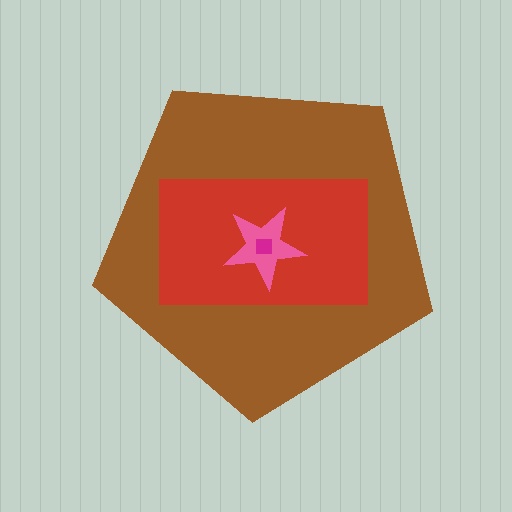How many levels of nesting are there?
4.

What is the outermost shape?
The brown pentagon.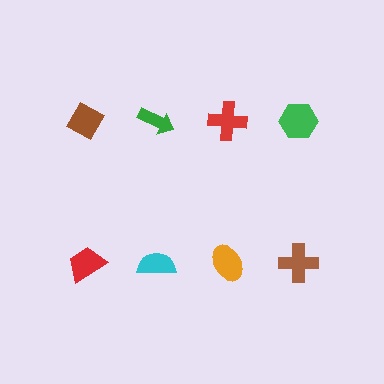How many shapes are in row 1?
4 shapes.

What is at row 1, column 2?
A green arrow.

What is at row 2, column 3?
An orange ellipse.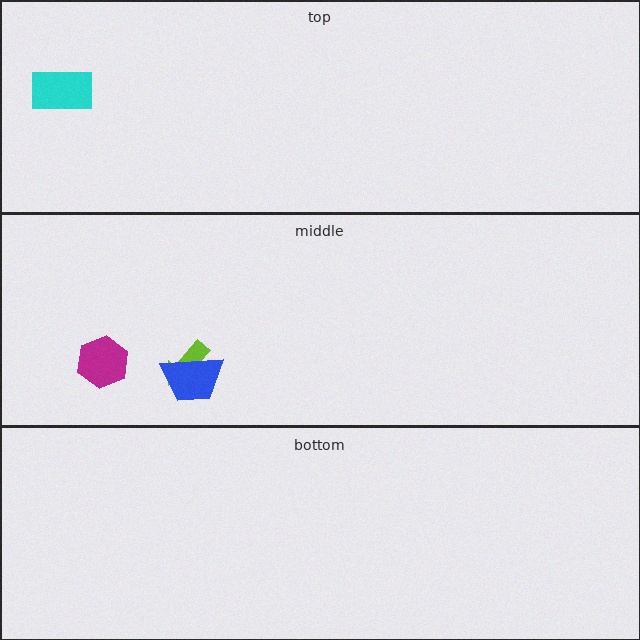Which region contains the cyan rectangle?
The top region.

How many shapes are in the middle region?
3.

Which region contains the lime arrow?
The middle region.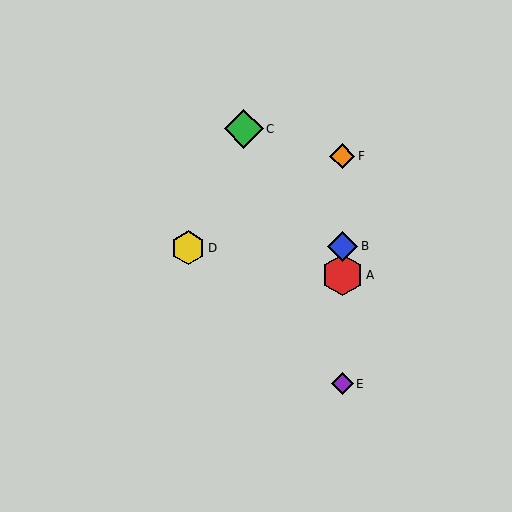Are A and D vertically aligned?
No, A is at x≈342 and D is at x≈188.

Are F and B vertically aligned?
Yes, both are at x≈342.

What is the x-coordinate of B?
Object B is at x≈342.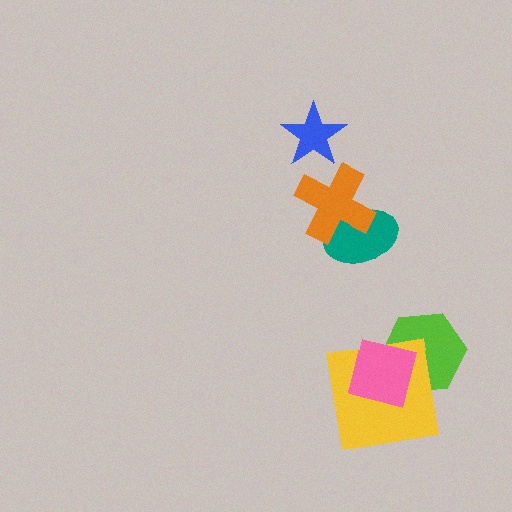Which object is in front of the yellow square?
The pink square is in front of the yellow square.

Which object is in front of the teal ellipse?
The orange cross is in front of the teal ellipse.